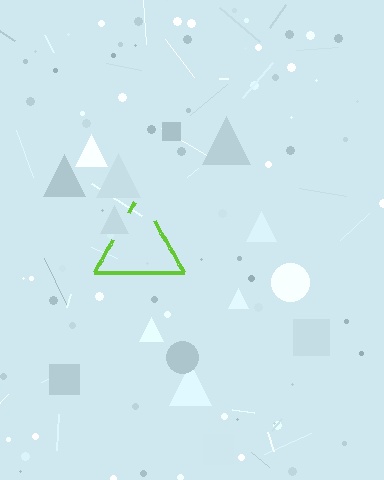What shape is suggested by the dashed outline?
The dashed outline suggests a triangle.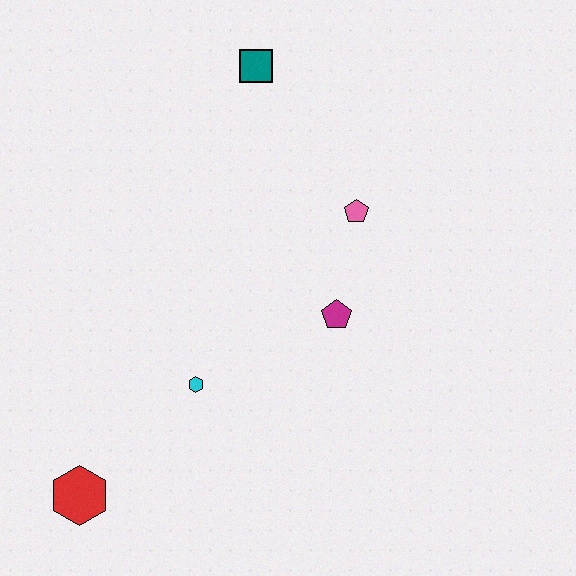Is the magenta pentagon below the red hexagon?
No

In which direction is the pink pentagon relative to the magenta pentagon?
The pink pentagon is above the magenta pentagon.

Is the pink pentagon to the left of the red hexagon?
No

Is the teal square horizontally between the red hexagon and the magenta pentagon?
Yes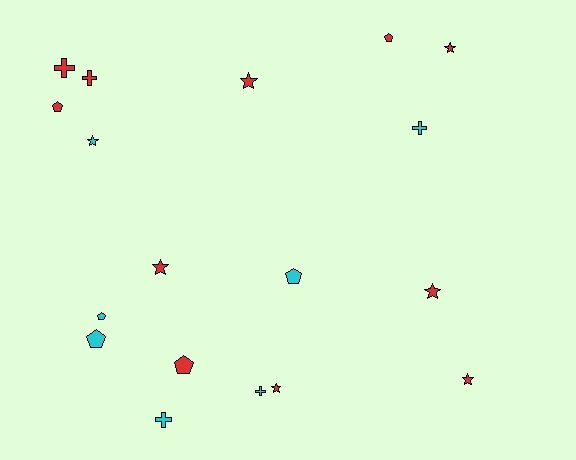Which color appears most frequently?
Red, with 11 objects.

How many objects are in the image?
There are 18 objects.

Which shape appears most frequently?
Star, with 7 objects.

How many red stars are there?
There are 6 red stars.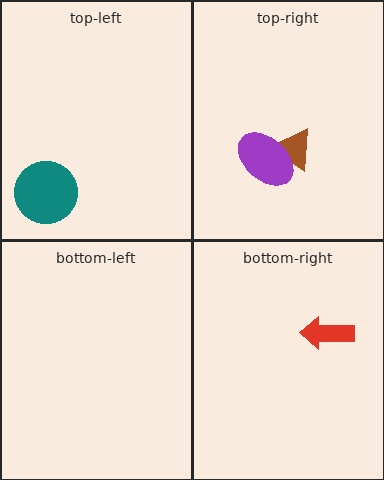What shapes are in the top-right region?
The brown triangle, the purple ellipse.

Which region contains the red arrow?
The bottom-right region.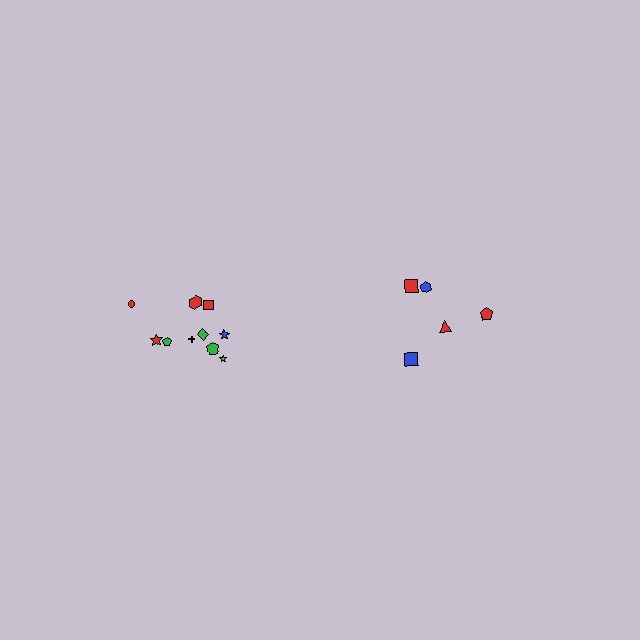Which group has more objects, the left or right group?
The left group.